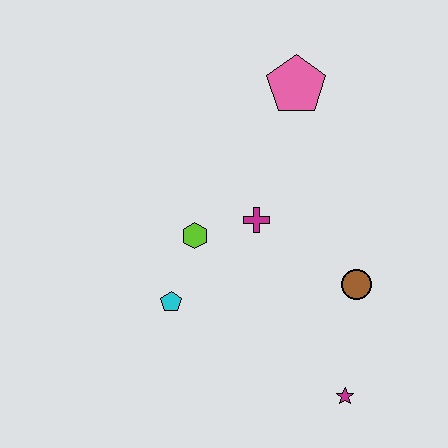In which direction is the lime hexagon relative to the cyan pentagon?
The lime hexagon is above the cyan pentagon.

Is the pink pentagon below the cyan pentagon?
No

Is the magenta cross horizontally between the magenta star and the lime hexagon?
Yes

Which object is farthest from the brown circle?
The pink pentagon is farthest from the brown circle.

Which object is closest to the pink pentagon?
The magenta cross is closest to the pink pentagon.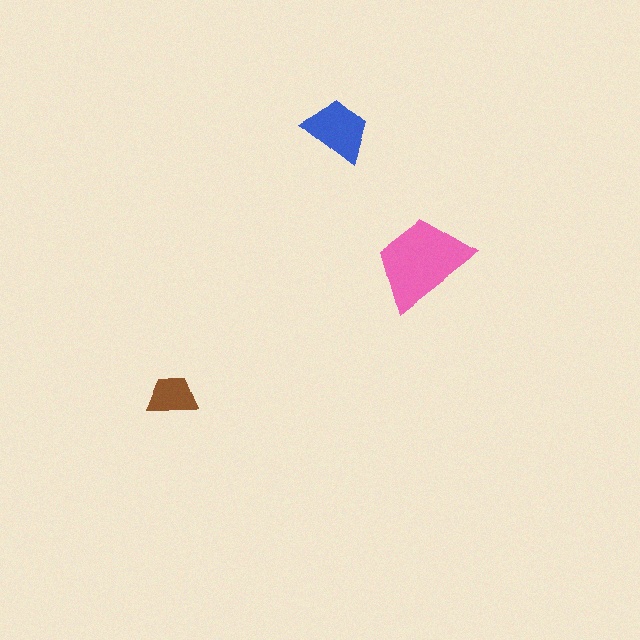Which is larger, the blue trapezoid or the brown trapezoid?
The blue one.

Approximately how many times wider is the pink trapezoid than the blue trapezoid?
About 1.5 times wider.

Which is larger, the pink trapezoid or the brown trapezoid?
The pink one.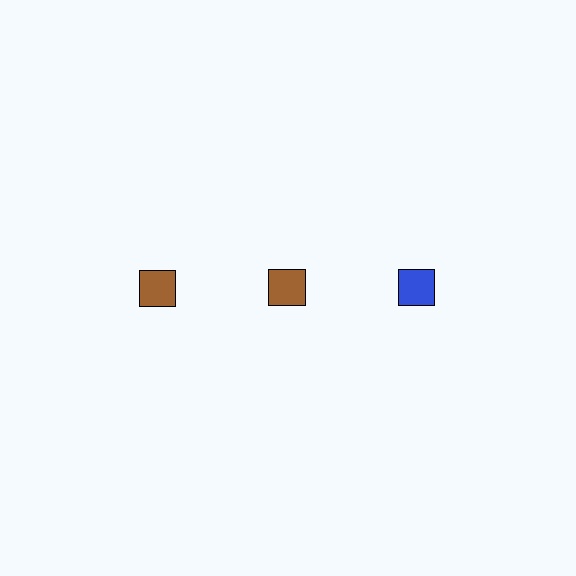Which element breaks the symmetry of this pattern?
The blue square in the top row, center column breaks the symmetry. All other shapes are brown squares.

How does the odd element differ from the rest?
It has a different color: blue instead of brown.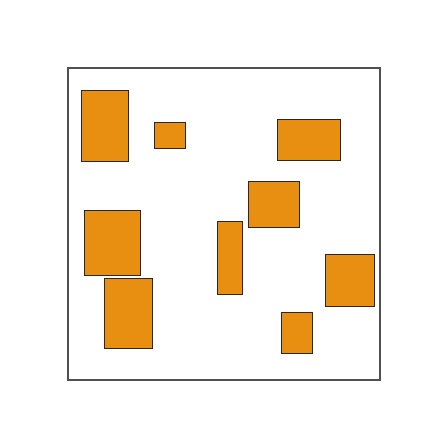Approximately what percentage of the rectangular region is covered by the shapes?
Approximately 25%.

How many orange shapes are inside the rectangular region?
9.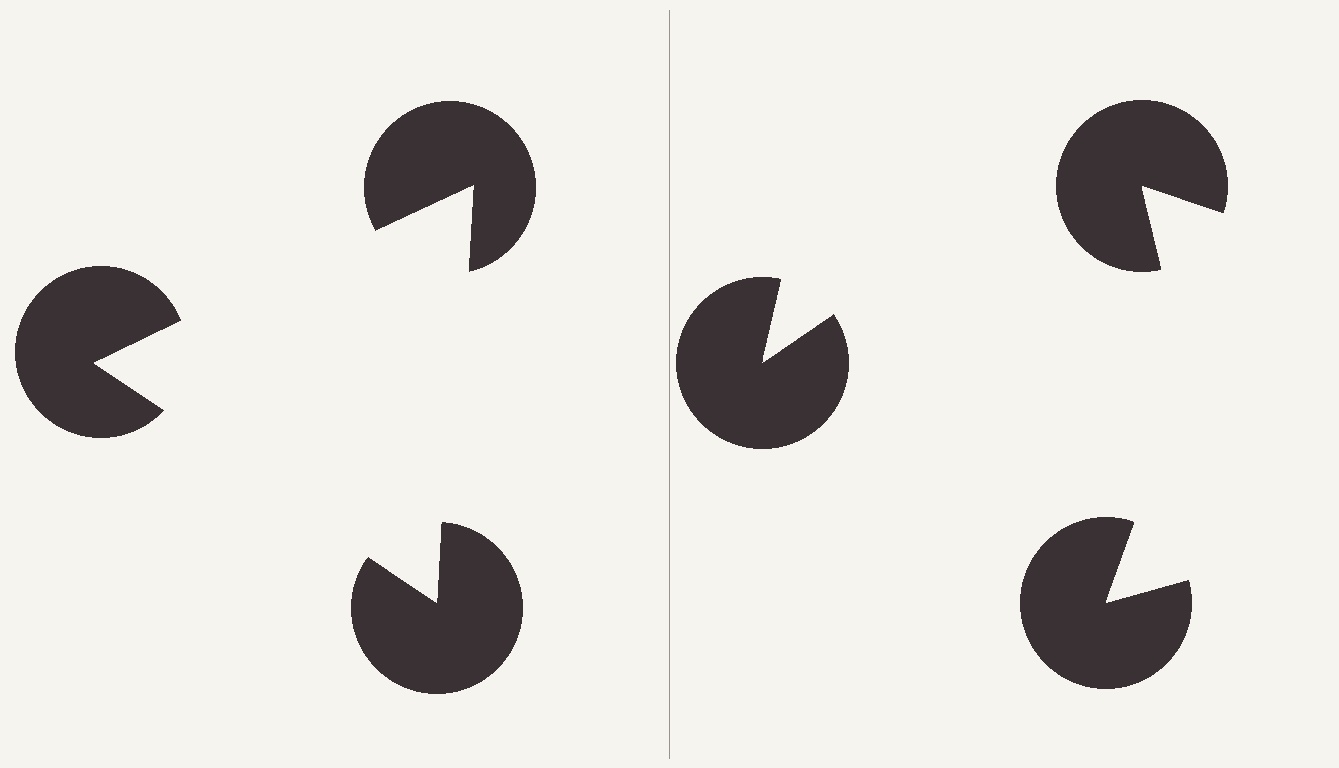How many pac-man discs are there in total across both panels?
6 — 3 on each side.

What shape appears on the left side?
An illusory triangle.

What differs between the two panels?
The pac-man discs are positioned identically on both sides; only the wedge orientations differ. On the left they align to a triangle; on the right they are misaligned.